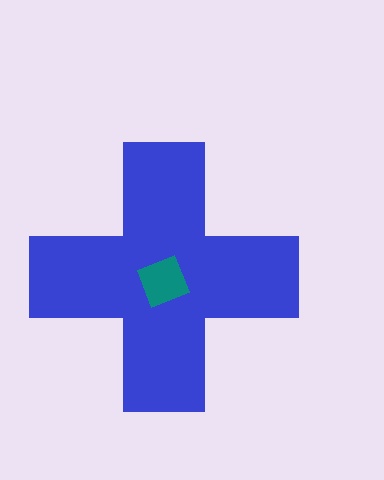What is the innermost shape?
The teal square.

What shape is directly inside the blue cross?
The teal square.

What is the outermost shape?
The blue cross.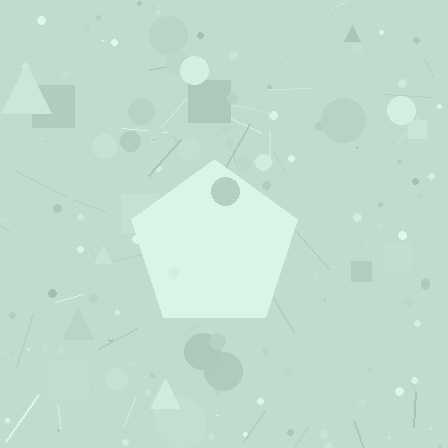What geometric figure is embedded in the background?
A pentagon is embedded in the background.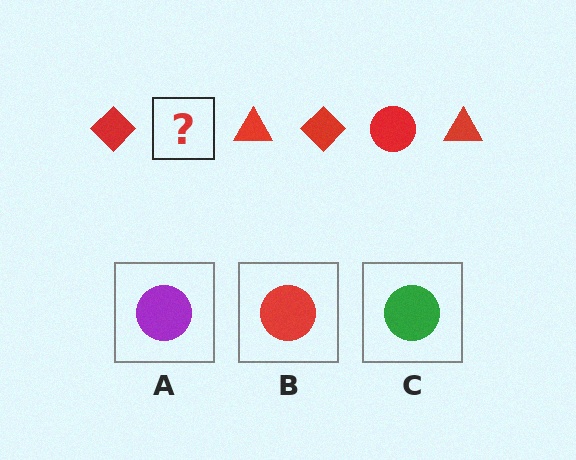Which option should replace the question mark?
Option B.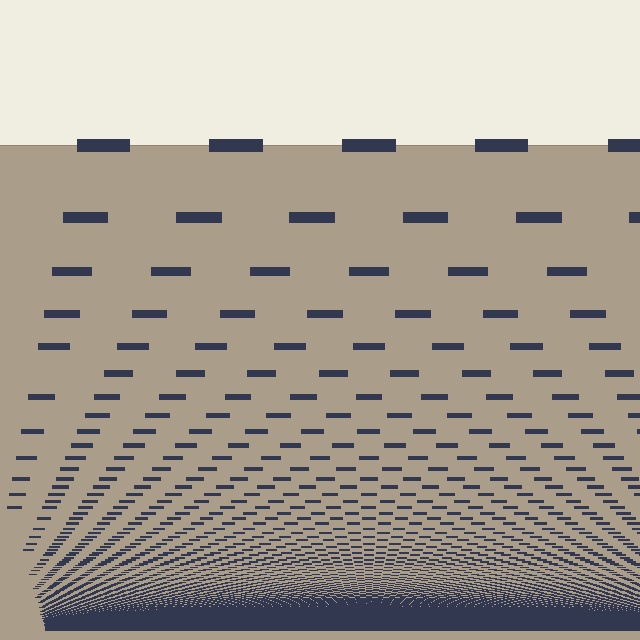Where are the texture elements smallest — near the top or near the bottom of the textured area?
Near the bottom.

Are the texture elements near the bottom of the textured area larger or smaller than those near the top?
Smaller. The gradient is inverted — elements near the bottom are smaller and denser.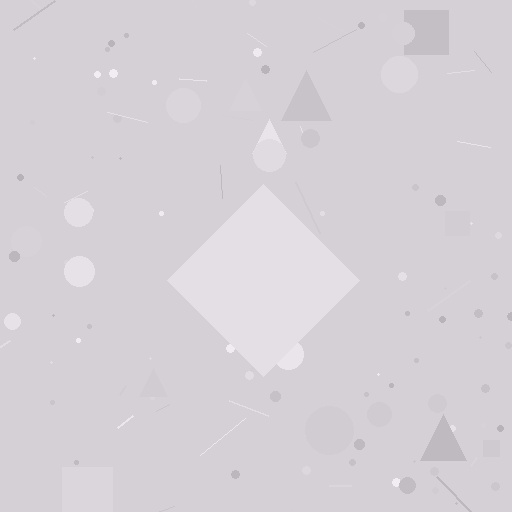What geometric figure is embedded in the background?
A diamond is embedded in the background.